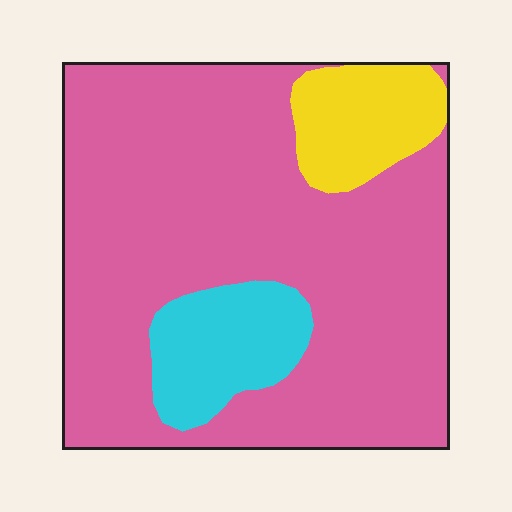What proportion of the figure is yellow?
Yellow takes up less than a quarter of the figure.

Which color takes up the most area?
Pink, at roughly 80%.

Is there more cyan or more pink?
Pink.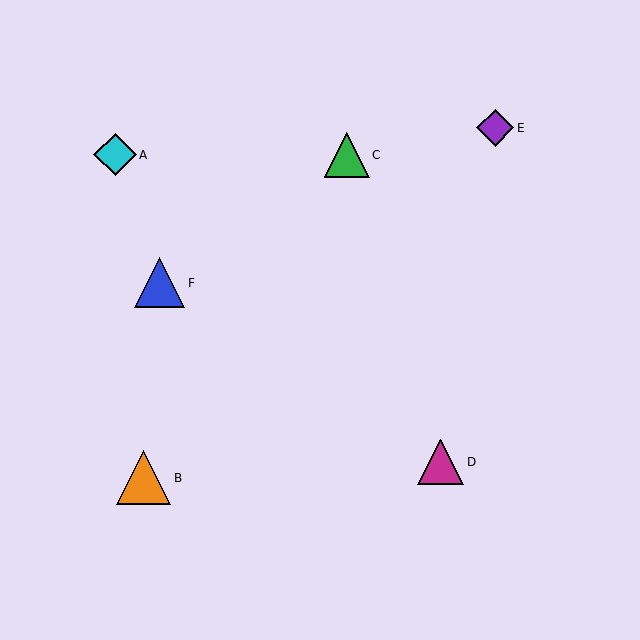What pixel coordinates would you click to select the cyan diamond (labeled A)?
Click at (115, 155) to select the cyan diamond A.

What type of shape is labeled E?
Shape E is a purple diamond.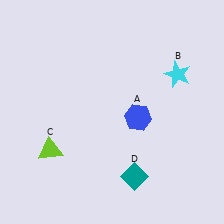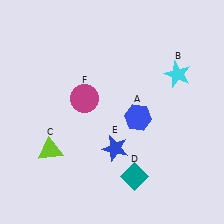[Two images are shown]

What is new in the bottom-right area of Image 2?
A blue star (E) was added in the bottom-right area of Image 2.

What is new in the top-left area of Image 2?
A magenta circle (F) was added in the top-left area of Image 2.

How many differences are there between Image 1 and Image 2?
There are 2 differences between the two images.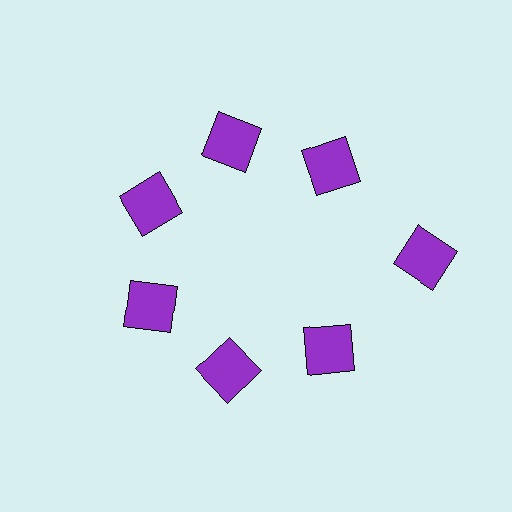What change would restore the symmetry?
The symmetry would be restored by moving it inward, back onto the ring so that all 7 squares sit at equal angles and equal distance from the center.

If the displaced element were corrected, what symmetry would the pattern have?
It would have 7-fold rotational symmetry — the pattern would map onto itself every 51 degrees.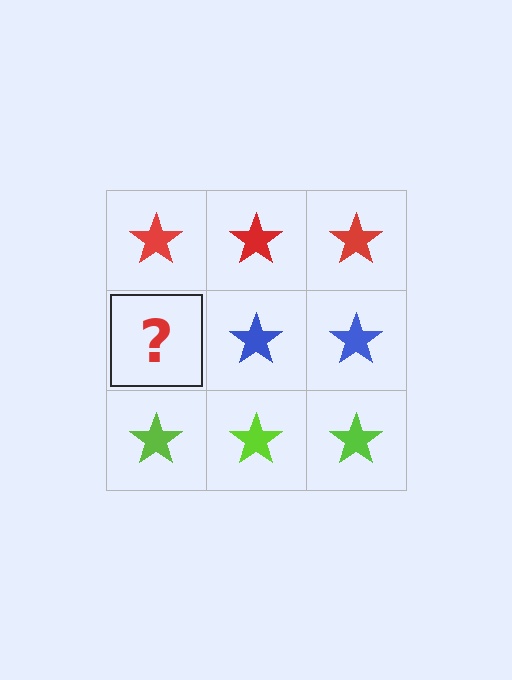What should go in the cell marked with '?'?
The missing cell should contain a blue star.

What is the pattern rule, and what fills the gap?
The rule is that each row has a consistent color. The gap should be filled with a blue star.